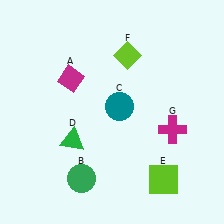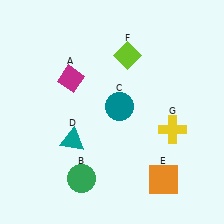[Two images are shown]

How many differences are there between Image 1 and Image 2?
There are 3 differences between the two images.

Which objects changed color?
D changed from green to teal. E changed from lime to orange. G changed from magenta to yellow.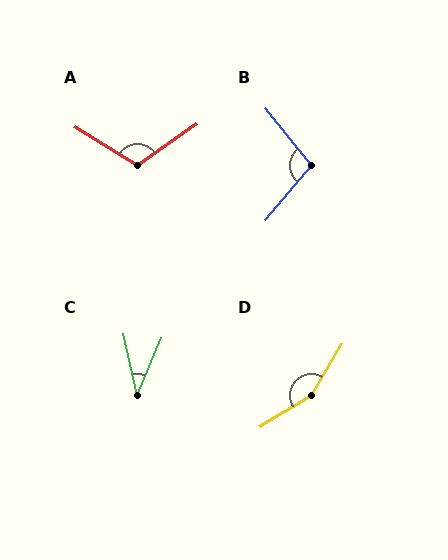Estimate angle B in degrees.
Approximately 101 degrees.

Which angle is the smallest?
C, at approximately 35 degrees.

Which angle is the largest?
D, at approximately 152 degrees.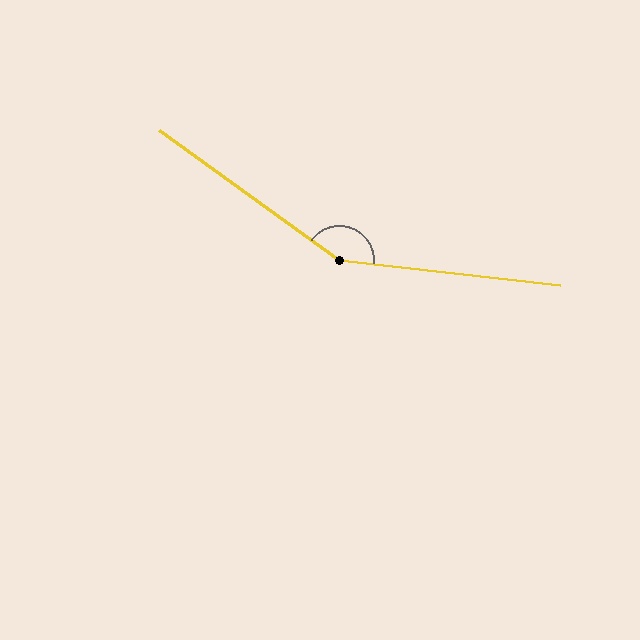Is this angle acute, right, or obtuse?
It is obtuse.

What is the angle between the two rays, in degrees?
Approximately 151 degrees.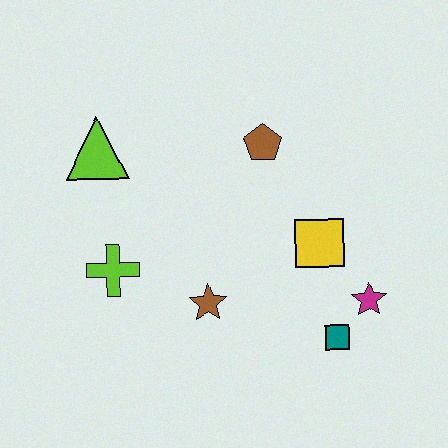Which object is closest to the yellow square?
The magenta star is closest to the yellow square.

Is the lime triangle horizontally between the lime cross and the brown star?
No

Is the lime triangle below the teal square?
No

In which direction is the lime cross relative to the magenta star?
The lime cross is to the left of the magenta star.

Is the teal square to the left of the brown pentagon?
No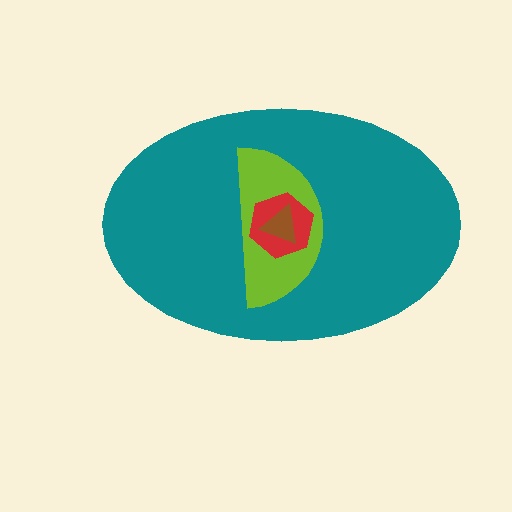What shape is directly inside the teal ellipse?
The lime semicircle.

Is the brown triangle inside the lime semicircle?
Yes.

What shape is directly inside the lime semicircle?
The red hexagon.